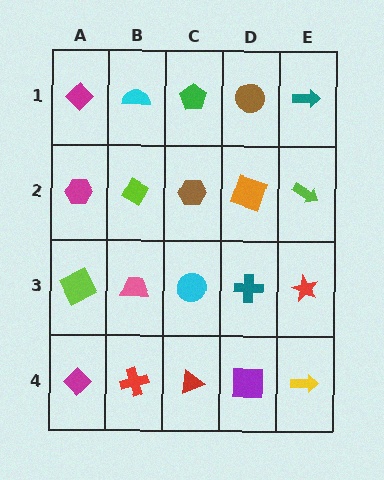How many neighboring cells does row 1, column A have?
2.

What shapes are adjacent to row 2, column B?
A cyan semicircle (row 1, column B), a pink trapezoid (row 3, column B), a magenta hexagon (row 2, column A), a brown hexagon (row 2, column C).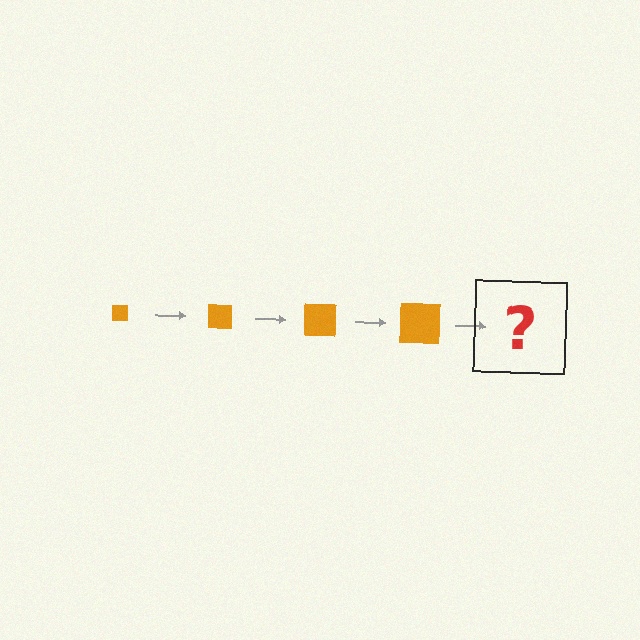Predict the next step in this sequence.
The next step is an orange square, larger than the previous one.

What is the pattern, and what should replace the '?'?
The pattern is that the square gets progressively larger each step. The '?' should be an orange square, larger than the previous one.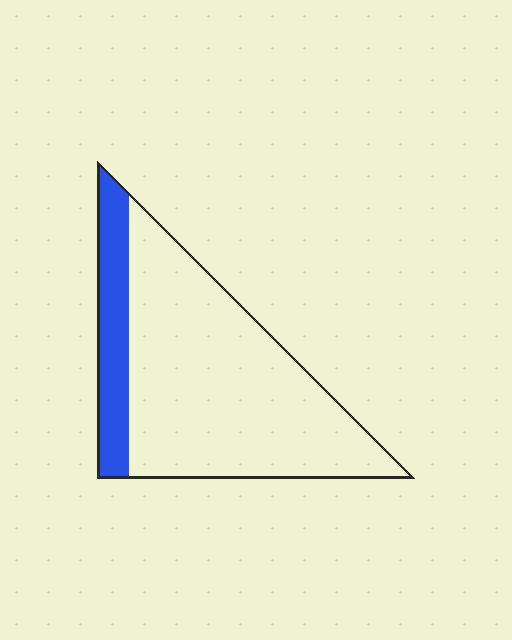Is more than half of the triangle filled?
No.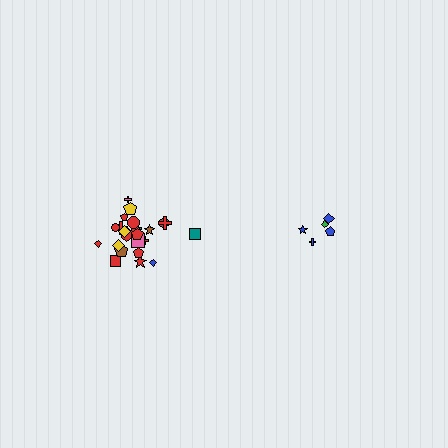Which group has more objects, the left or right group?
The left group.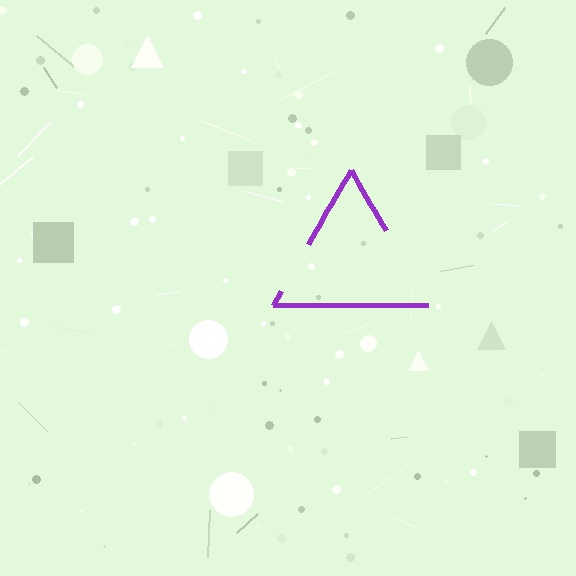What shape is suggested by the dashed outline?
The dashed outline suggests a triangle.